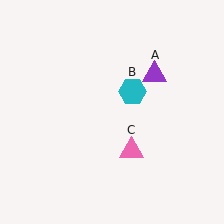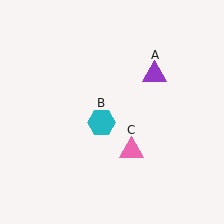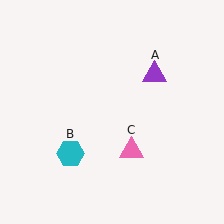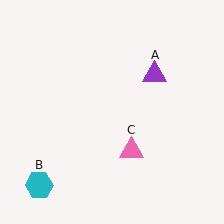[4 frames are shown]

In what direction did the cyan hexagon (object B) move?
The cyan hexagon (object B) moved down and to the left.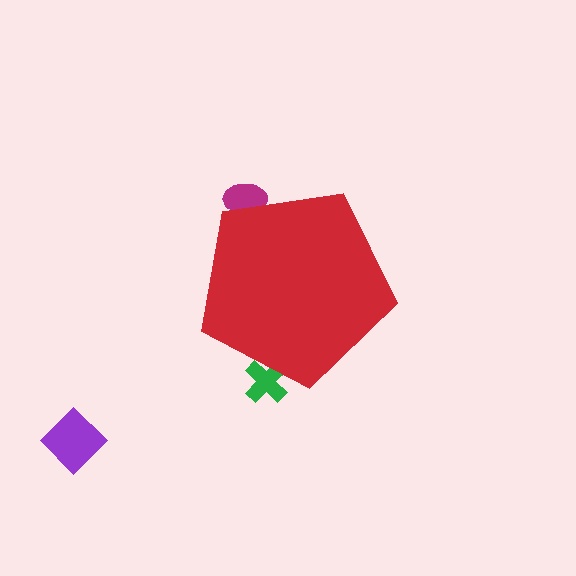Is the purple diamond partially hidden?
No, the purple diamond is fully visible.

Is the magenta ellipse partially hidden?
Yes, the magenta ellipse is partially hidden behind the red pentagon.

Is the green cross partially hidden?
Yes, the green cross is partially hidden behind the red pentagon.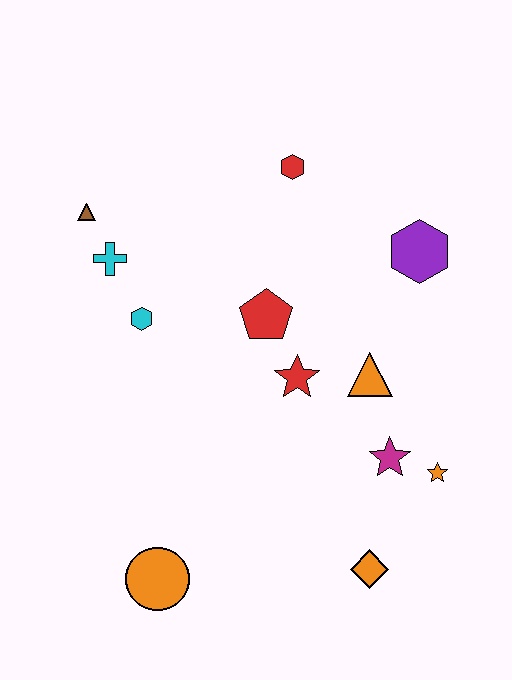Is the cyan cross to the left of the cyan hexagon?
Yes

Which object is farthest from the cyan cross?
The orange diamond is farthest from the cyan cross.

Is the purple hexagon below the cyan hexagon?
No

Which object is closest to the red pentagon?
The red star is closest to the red pentagon.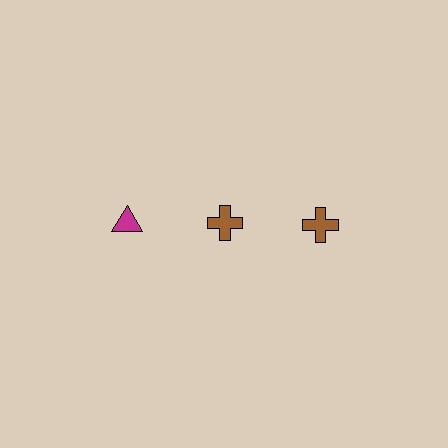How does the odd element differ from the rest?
It differs in both color (magenta instead of brown) and shape (triangle instead of cross).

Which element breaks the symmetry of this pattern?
The magenta triangle in the top row, leftmost column breaks the symmetry. All other shapes are brown crosses.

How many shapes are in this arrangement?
There are 3 shapes arranged in a grid pattern.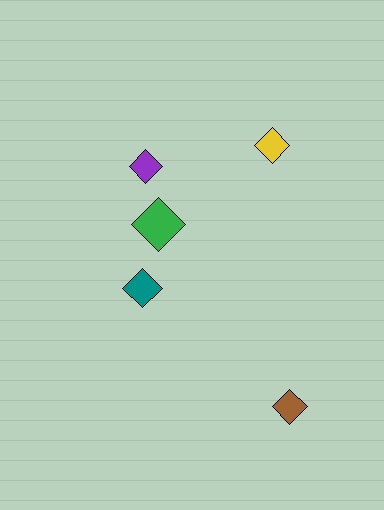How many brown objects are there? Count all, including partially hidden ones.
There is 1 brown object.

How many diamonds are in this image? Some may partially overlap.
There are 5 diamonds.